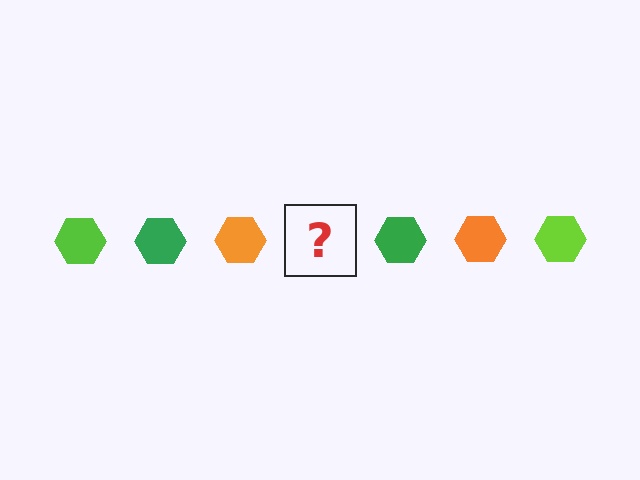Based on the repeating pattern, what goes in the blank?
The blank should be a lime hexagon.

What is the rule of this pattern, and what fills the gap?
The rule is that the pattern cycles through lime, green, orange hexagons. The gap should be filled with a lime hexagon.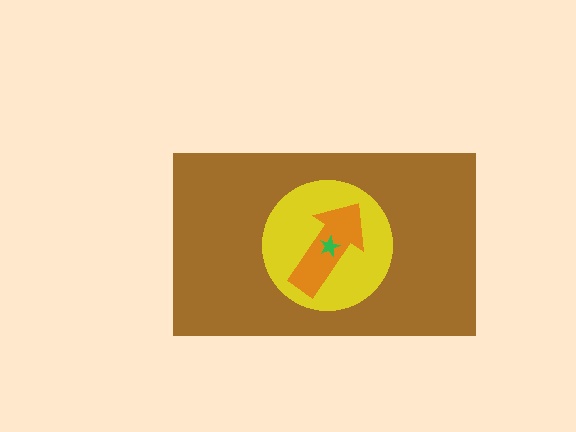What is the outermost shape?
The brown rectangle.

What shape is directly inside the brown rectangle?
The yellow circle.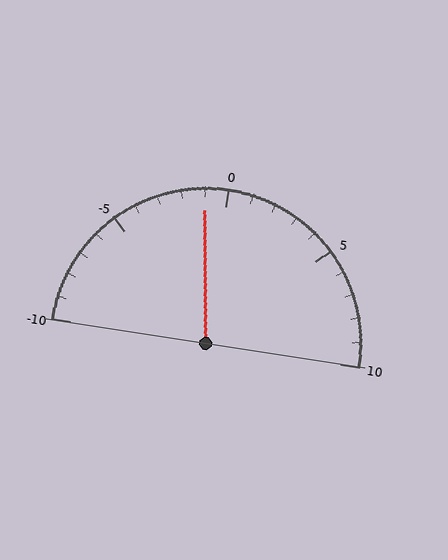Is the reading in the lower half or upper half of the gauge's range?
The reading is in the lower half of the range (-10 to 10).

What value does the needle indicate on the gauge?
The needle indicates approximately -1.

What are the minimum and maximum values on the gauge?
The gauge ranges from -10 to 10.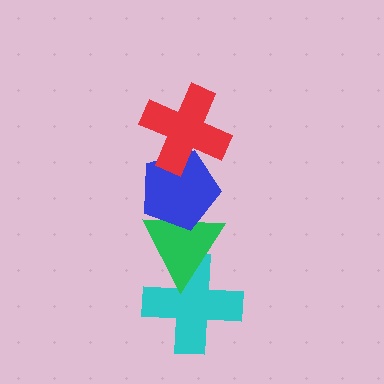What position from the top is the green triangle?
The green triangle is 3rd from the top.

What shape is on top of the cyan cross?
The green triangle is on top of the cyan cross.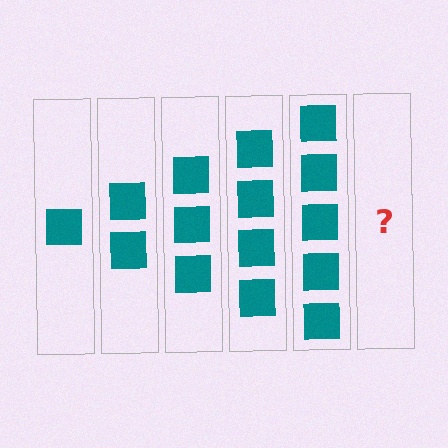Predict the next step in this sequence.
The next step is 6 squares.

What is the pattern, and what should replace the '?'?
The pattern is that each step adds one more square. The '?' should be 6 squares.